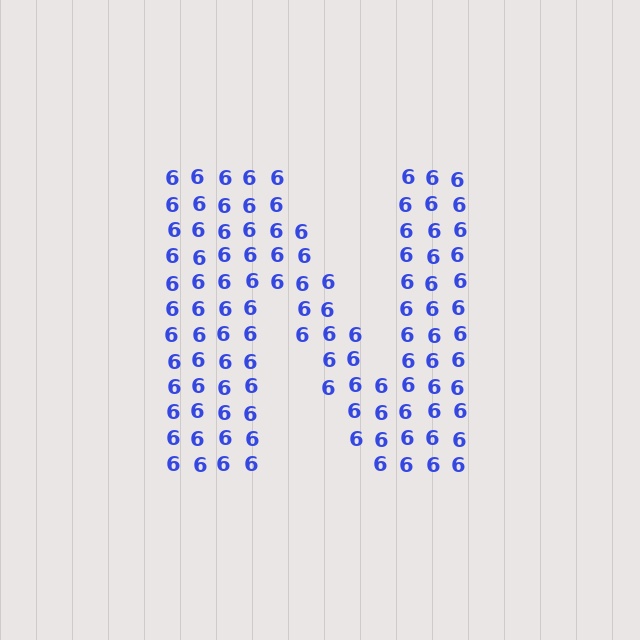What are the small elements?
The small elements are digit 6's.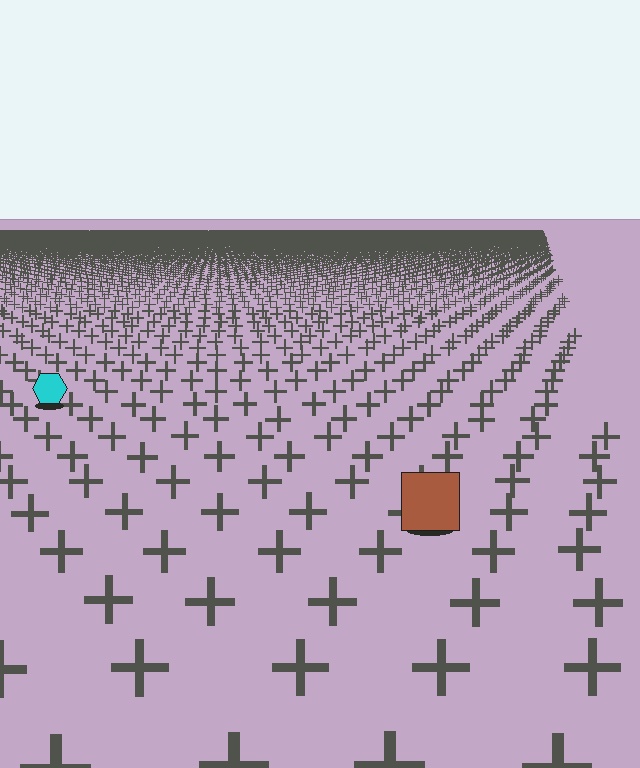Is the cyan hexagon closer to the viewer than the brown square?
No. The brown square is closer — you can tell from the texture gradient: the ground texture is coarser near it.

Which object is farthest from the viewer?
The cyan hexagon is farthest from the viewer. It appears smaller and the ground texture around it is denser.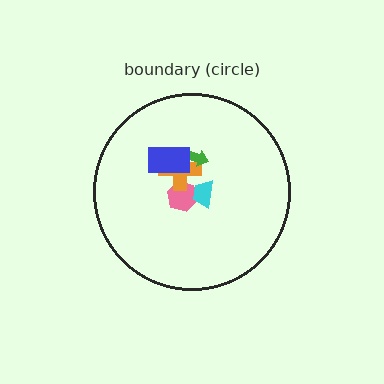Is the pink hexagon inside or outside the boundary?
Inside.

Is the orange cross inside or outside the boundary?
Inside.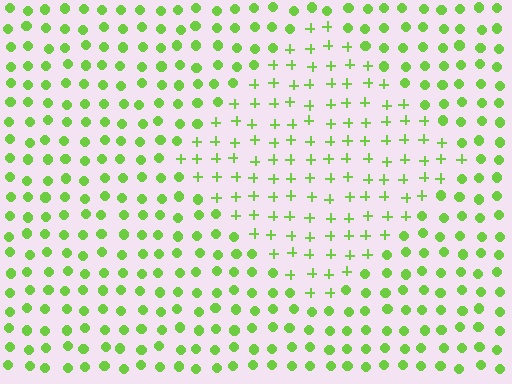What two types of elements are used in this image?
The image uses plus signs inside the diamond region and circles outside it.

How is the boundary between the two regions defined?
The boundary is defined by a change in element shape: plus signs inside vs. circles outside. All elements share the same color and spacing.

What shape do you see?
I see a diamond.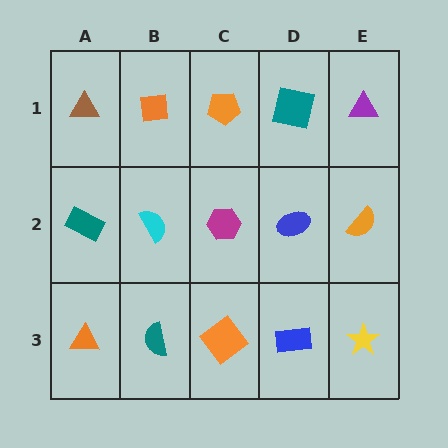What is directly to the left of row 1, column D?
An orange pentagon.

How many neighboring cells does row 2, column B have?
4.